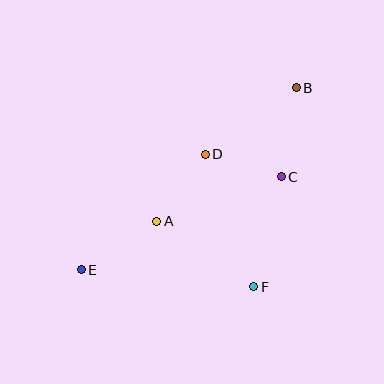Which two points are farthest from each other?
Points B and E are farthest from each other.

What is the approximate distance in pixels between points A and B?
The distance between A and B is approximately 193 pixels.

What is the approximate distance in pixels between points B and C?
The distance between B and C is approximately 90 pixels.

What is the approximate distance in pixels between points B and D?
The distance between B and D is approximately 113 pixels.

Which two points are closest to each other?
Points C and D are closest to each other.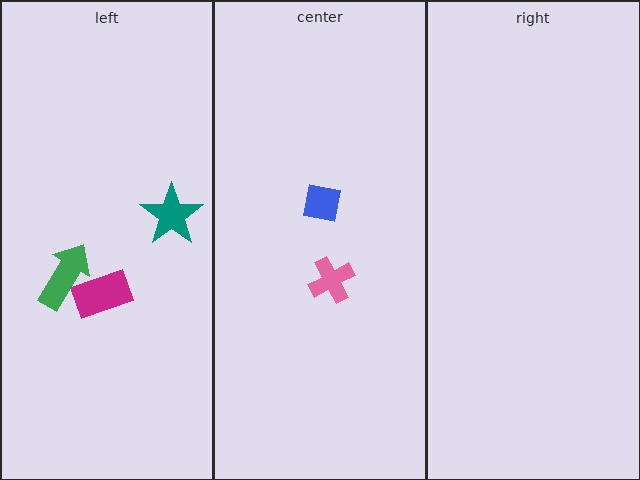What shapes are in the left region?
The magenta rectangle, the green arrow, the teal star.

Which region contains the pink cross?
The center region.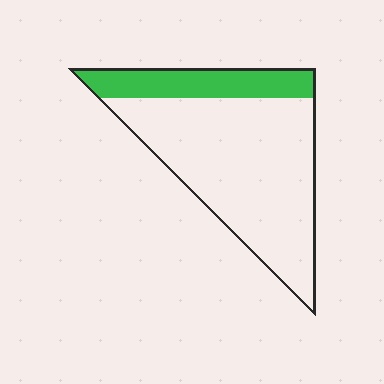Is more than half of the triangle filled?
No.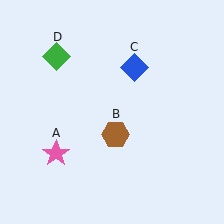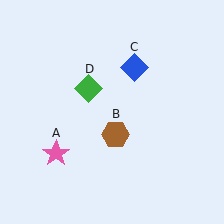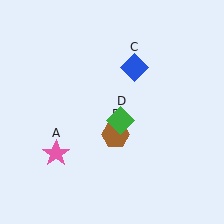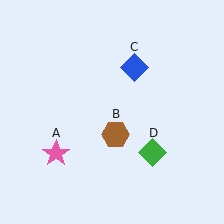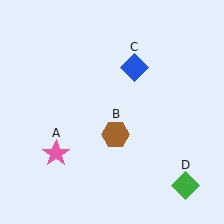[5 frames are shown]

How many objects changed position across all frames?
1 object changed position: green diamond (object D).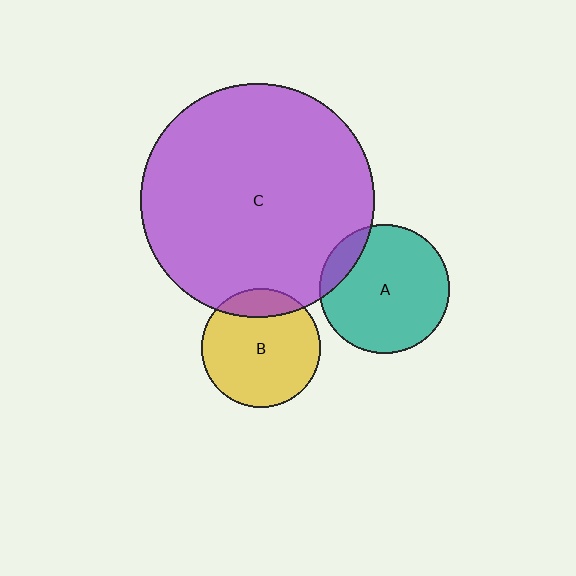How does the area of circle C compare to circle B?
Approximately 3.9 times.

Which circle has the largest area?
Circle C (purple).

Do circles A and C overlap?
Yes.